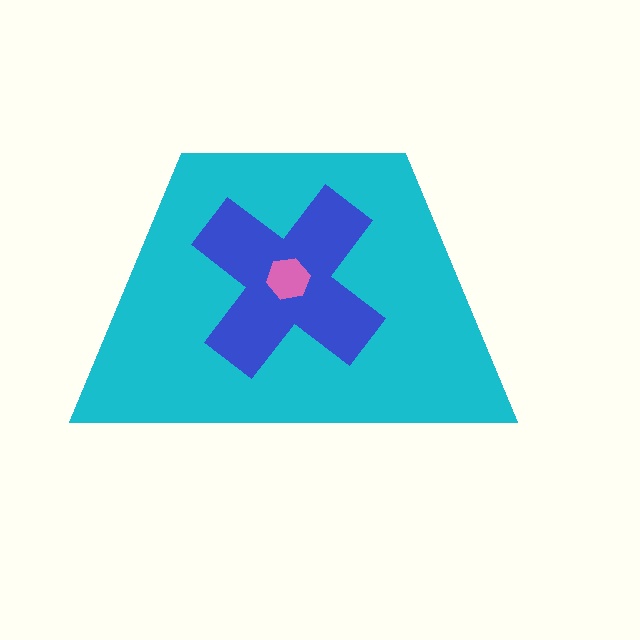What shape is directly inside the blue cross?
The pink hexagon.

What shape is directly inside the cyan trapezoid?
The blue cross.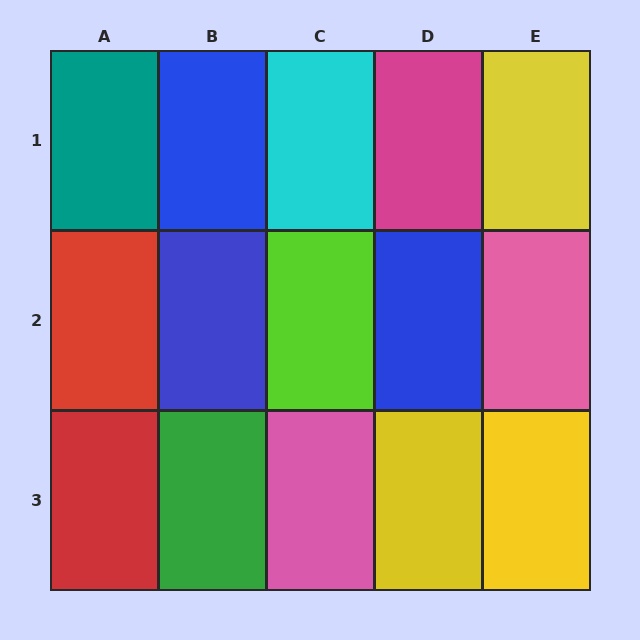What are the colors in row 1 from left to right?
Teal, blue, cyan, magenta, yellow.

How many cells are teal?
1 cell is teal.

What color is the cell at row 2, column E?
Pink.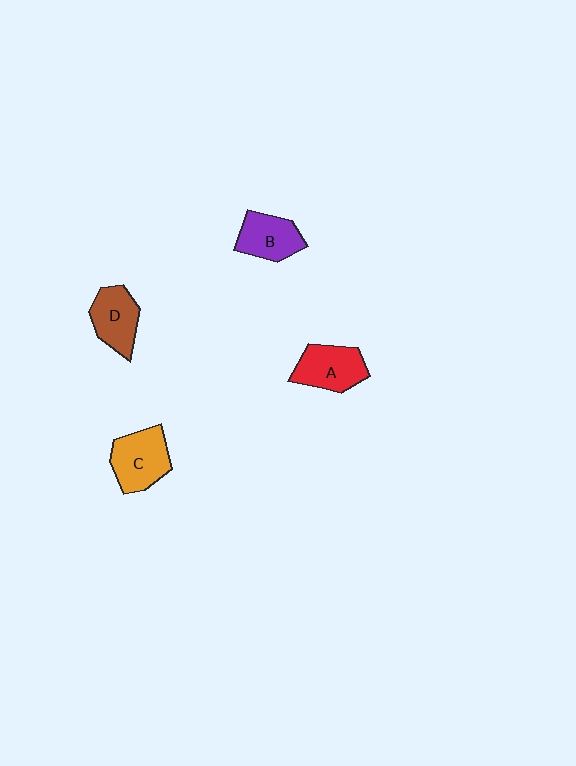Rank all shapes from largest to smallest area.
From largest to smallest: C (orange), A (red), D (brown), B (purple).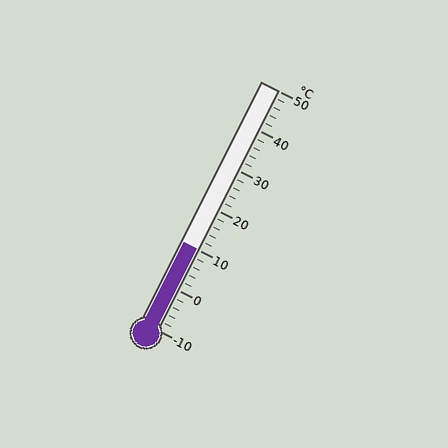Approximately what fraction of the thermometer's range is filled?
The thermometer is filled to approximately 35% of its range.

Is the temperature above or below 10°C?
The temperature is at 10°C.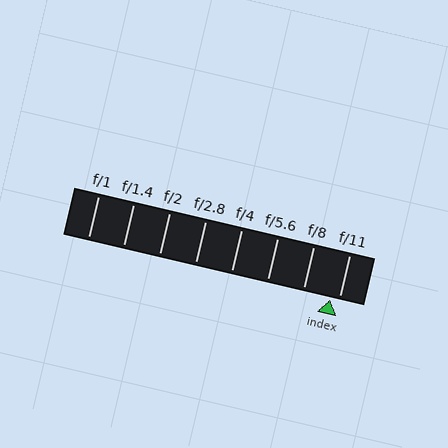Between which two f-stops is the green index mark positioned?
The index mark is between f/8 and f/11.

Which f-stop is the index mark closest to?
The index mark is closest to f/11.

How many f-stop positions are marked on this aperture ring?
There are 8 f-stop positions marked.